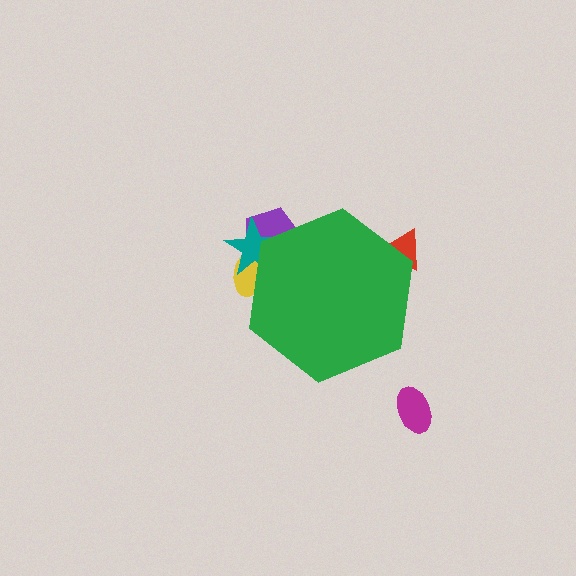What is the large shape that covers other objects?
A green hexagon.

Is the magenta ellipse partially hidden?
No, the magenta ellipse is fully visible.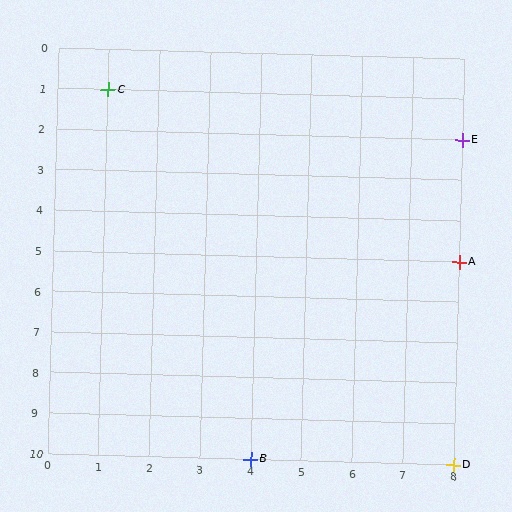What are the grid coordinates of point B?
Point B is at grid coordinates (4, 10).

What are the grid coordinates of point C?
Point C is at grid coordinates (1, 1).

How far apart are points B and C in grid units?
Points B and C are 3 columns and 9 rows apart (about 9.5 grid units diagonally).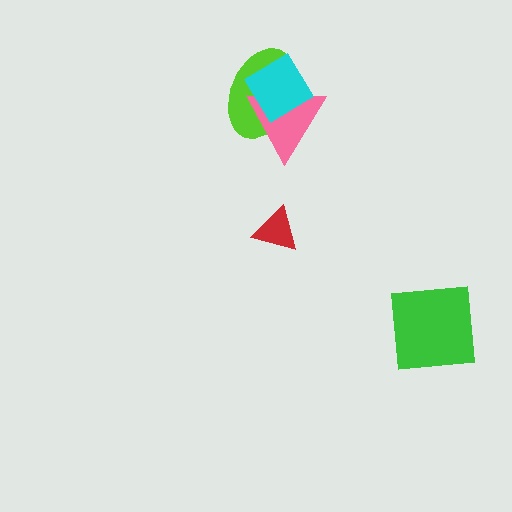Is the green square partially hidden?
No, no other shape covers it.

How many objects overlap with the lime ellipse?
2 objects overlap with the lime ellipse.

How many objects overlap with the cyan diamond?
2 objects overlap with the cyan diamond.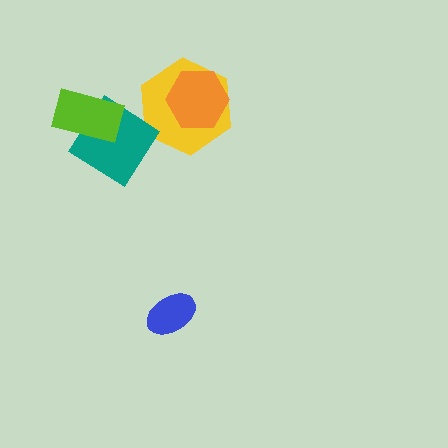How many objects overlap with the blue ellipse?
0 objects overlap with the blue ellipse.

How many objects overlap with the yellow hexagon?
2 objects overlap with the yellow hexagon.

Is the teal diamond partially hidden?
Yes, it is partially covered by another shape.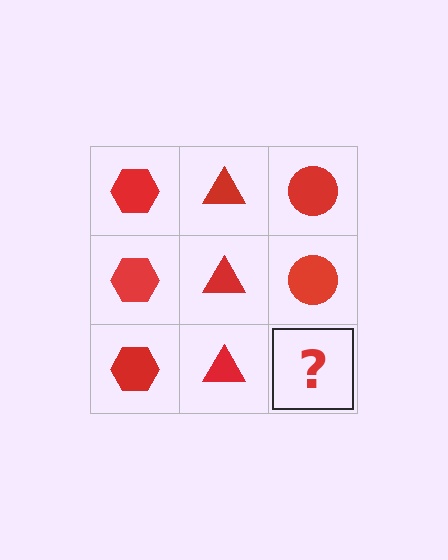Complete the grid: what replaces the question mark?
The question mark should be replaced with a red circle.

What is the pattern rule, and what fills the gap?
The rule is that each column has a consistent shape. The gap should be filled with a red circle.